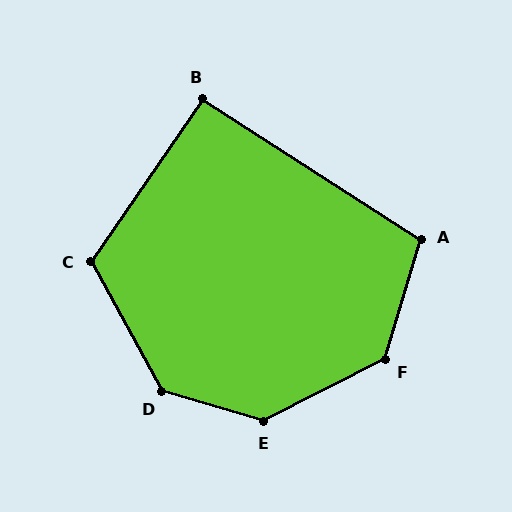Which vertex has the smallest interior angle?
B, at approximately 92 degrees.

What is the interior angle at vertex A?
Approximately 106 degrees (obtuse).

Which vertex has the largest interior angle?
E, at approximately 137 degrees.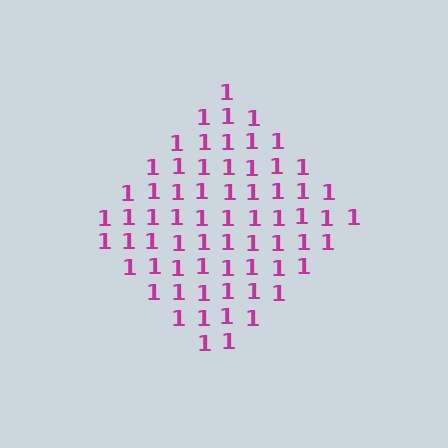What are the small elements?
The small elements are digit 1's.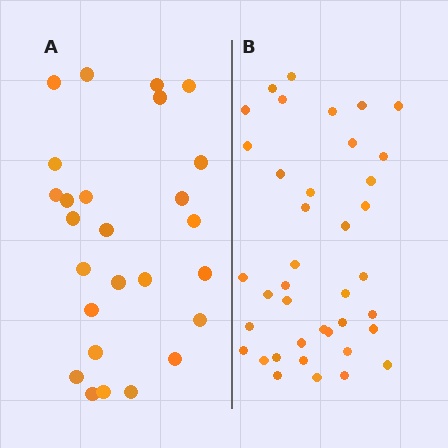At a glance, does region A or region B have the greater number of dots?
Region B (the right region) has more dots.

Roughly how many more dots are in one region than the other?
Region B has approximately 15 more dots than region A.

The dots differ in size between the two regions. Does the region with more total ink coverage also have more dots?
No. Region A has more total ink coverage because its dots are larger, but region B actually contains more individual dots. Total area can be misleading — the number of items is what matters here.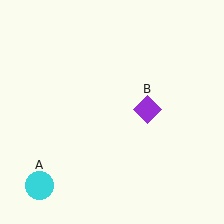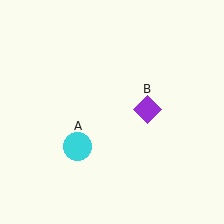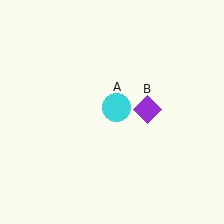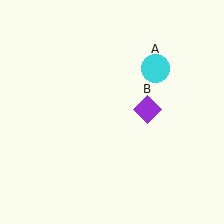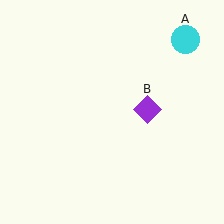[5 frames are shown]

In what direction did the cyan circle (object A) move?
The cyan circle (object A) moved up and to the right.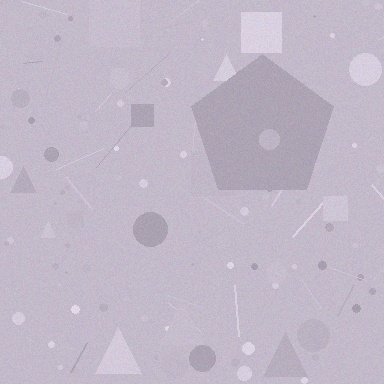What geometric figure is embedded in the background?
A pentagon is embedded in the background.